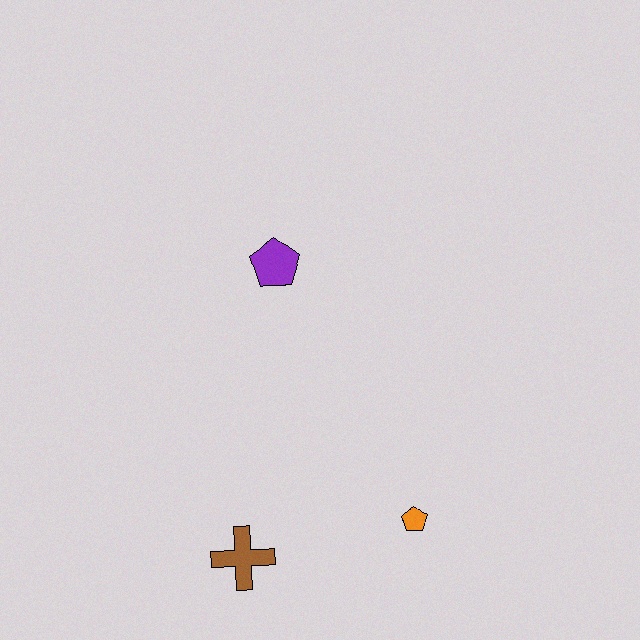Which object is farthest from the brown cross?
The purple pentagon is farthest from the brown cross.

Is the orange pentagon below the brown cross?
No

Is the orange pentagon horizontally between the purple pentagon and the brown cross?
No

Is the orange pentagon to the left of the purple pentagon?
No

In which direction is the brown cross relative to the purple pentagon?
The brown cross is below the purple pentagon.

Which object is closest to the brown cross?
The orange pentagon is closest to the brown cross.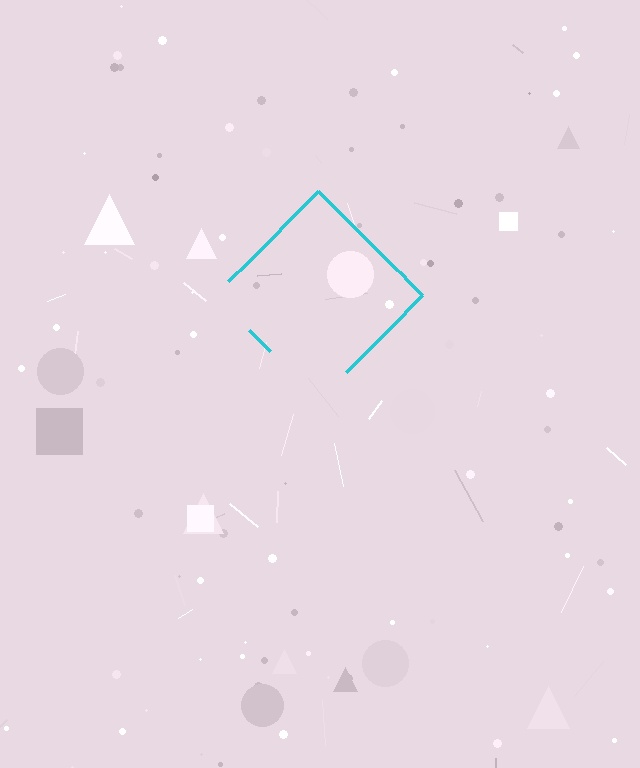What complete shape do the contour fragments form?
The contour fragments form a diamond.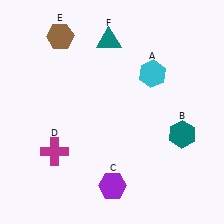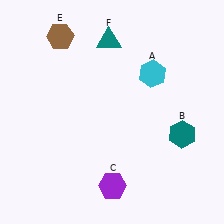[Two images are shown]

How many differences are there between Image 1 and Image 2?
There is 1 difference between the two images.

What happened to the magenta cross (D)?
The magenta cross (D) was removed in Image 2. It was in the bottom-left area of Image 1.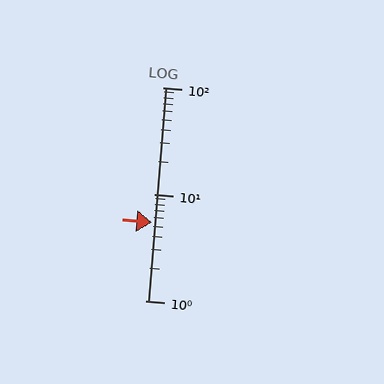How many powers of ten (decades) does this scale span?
The scale spans 2 decades, from 1 to 100.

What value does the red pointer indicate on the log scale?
The pointer indicates approximately 5.4.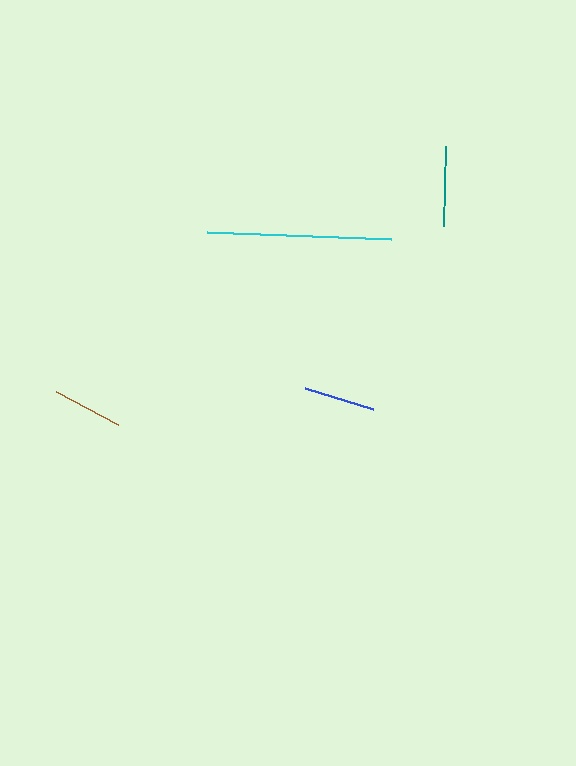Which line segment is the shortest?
The brown line is the shortest at approximately 70 pixels.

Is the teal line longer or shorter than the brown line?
The teal line is longer than the brown line.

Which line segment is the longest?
The cyan line is the longest at approximately 184 pixels.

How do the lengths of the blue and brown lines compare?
The blue and brown lines are approximately the same length.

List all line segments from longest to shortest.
From longest to shortest: cyan, teal, blue, brown.